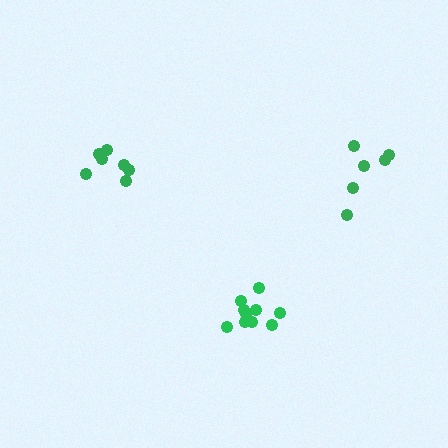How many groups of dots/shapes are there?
There are 3 groups.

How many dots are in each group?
Group 1: 7 dots, Group 2: 10 dots, Group 3: 6 dots (23 total).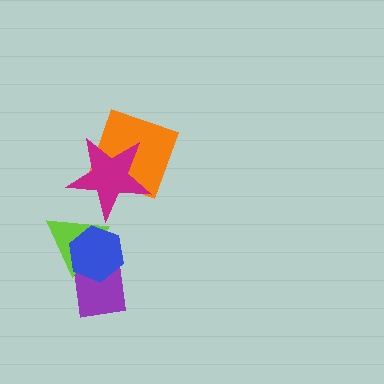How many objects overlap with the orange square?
1 object overlaps with the orange square.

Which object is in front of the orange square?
The magenta star is in front of the orange square.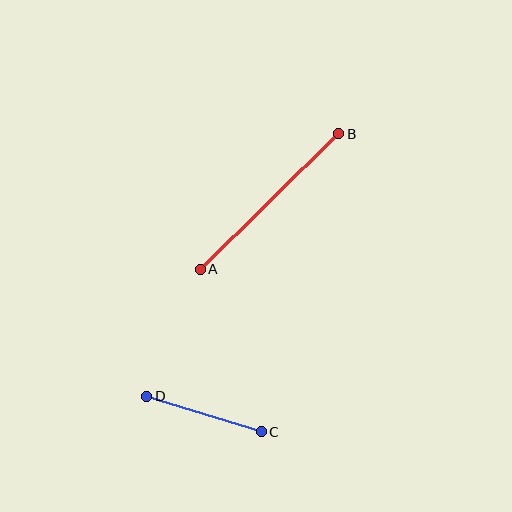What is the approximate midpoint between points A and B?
The midpoint is at approximately (269, 201) pixels.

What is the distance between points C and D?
The distance is approximately 120 pixels.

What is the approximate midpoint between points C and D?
The midpoint is at approximately (204, 414) pixels.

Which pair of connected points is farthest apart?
Points A and B are farthest apart.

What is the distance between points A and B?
The distance is approximately 194 pixels.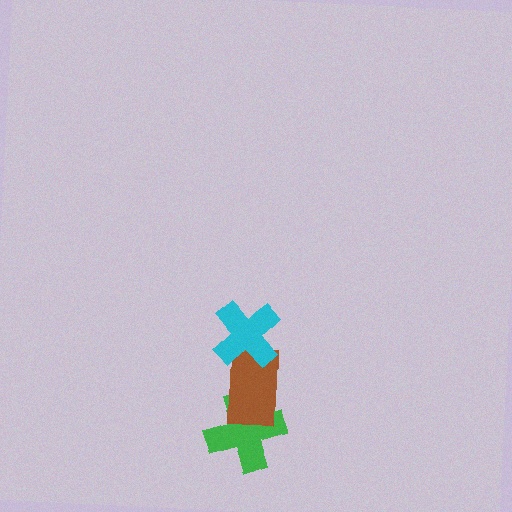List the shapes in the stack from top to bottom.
From top to bottom: the cyan cross, the brown rectangle, the green cross.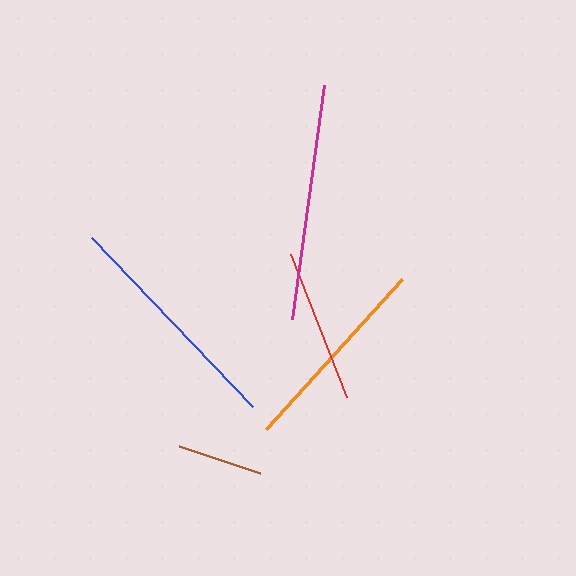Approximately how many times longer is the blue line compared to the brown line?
The blue line is approximately 2.7 times the length of the brown line.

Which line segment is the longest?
The magenta line is the longest at approximately 236 pixels.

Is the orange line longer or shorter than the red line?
The orange line is longer than the red line.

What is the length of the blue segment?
The blue segment is approximately 234 pixels long.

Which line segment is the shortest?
The brown line is the shortest at approximately 86 pixels.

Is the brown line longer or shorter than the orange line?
The orange line is longer than the brown line.